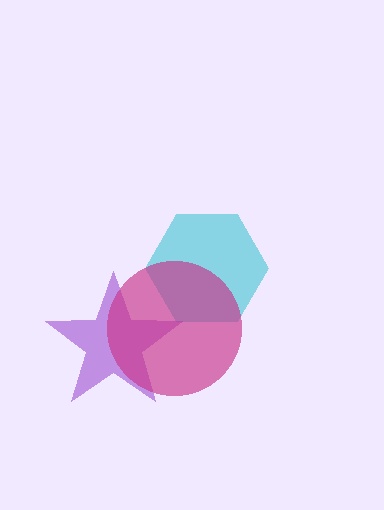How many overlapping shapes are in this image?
There are 3 overlapping shapes in the image.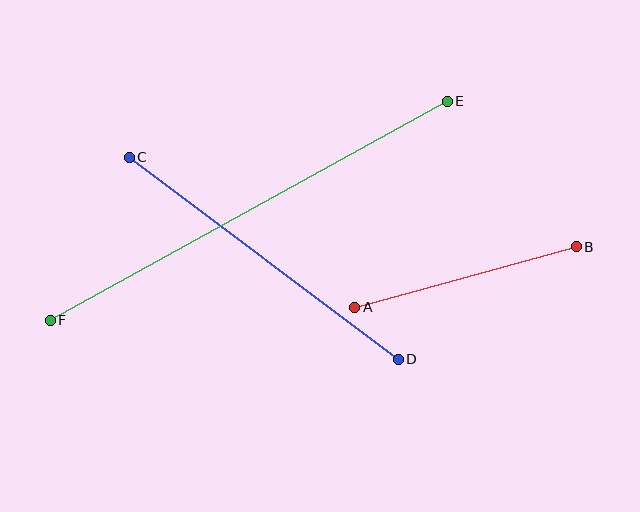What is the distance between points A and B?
The distance is approximately 230 pixels.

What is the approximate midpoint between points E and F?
The midpoint is at approximately (249, 211) pixels.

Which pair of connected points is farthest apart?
Points E and F are farthest apart.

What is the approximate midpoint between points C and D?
The midpoint is at approximately (264, 258) pixels.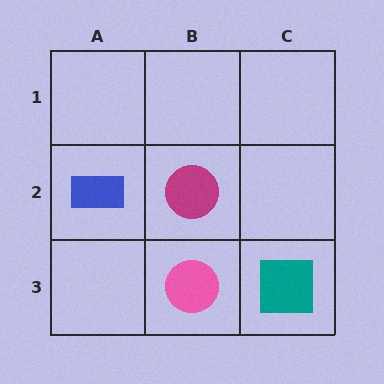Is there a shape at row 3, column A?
No, that cell is empty.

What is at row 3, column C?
A teal square.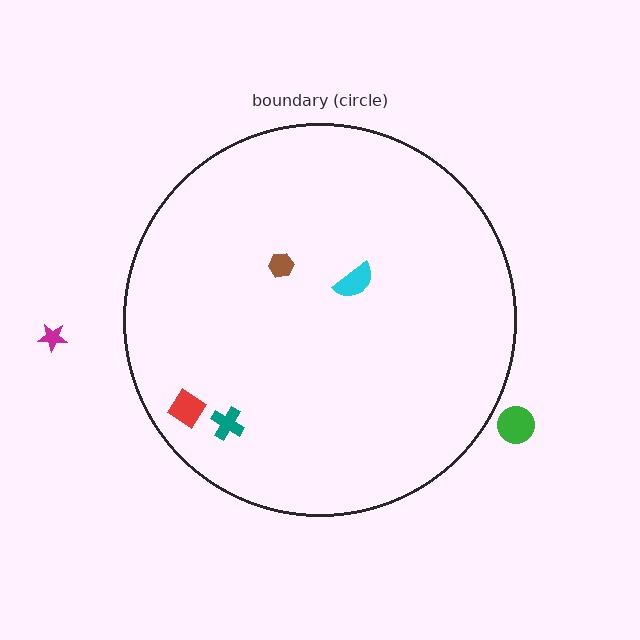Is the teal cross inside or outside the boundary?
Inside.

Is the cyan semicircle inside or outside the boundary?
Inside.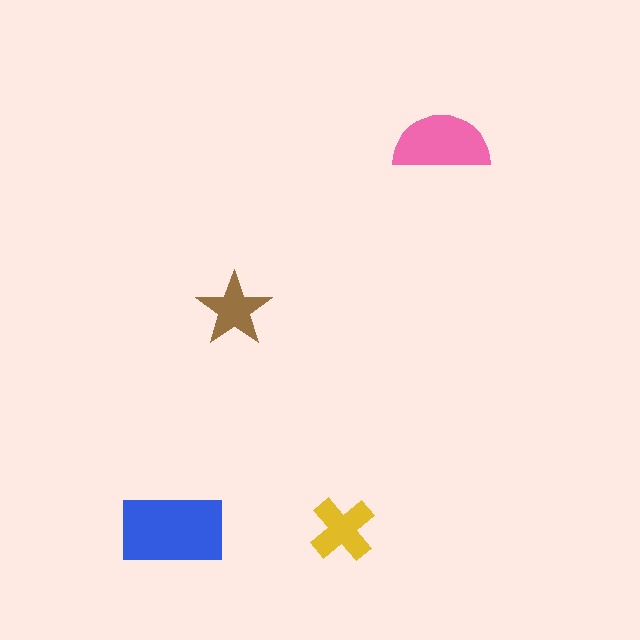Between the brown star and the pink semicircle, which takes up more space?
The pink semicircle.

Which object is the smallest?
The brown star.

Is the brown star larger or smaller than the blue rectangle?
Smaller.